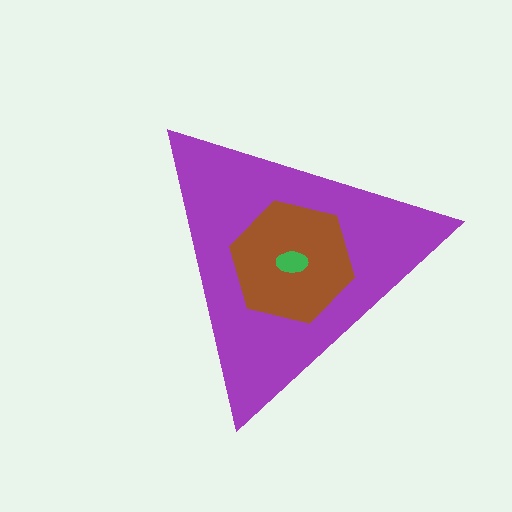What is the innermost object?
The green ellipse.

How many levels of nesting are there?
3.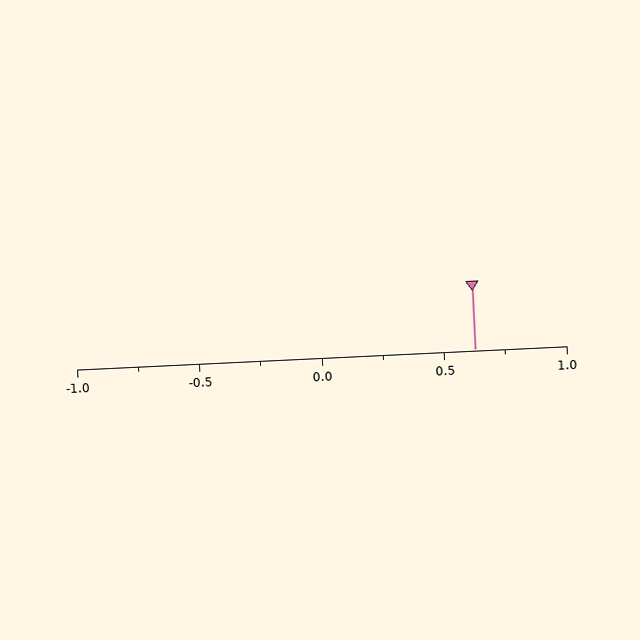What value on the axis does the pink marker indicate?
The marker indicates approximately 0.62.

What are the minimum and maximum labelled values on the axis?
The axis runs from -1.0 to 1.0.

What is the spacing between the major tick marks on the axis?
The major ticks are spaced 0.5 apart.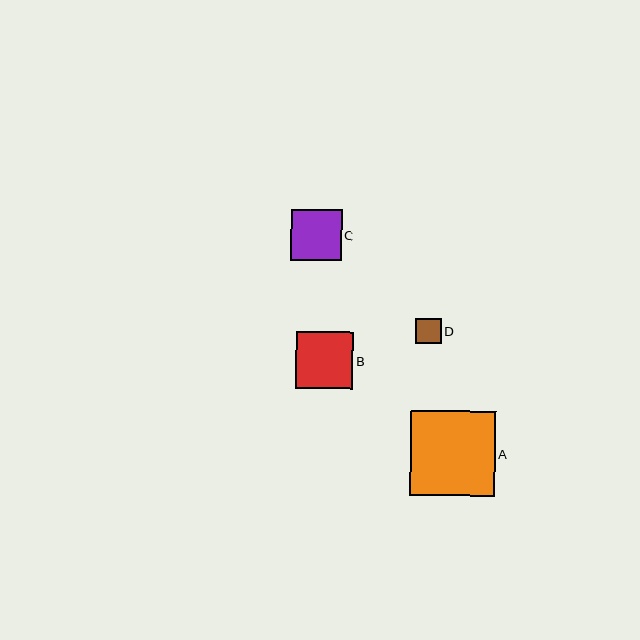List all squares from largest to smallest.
From largest to smallest: A, B, C, D.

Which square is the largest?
Square A is the largest with a size of approximately 85 pixels.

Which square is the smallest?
Square D is the smallest with a size of approximately 25 pixels.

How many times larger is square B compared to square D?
Square B is approximately 2.3 times the size of square D.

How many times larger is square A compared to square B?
Square A is approximately 1.5 times the size of square B.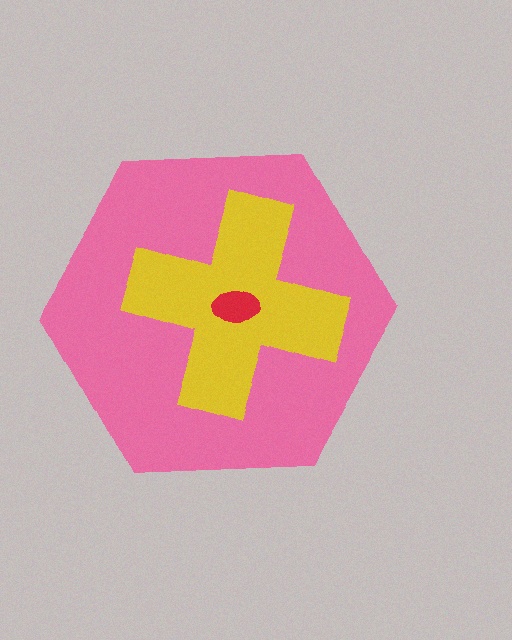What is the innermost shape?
The red ellipse.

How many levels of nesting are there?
3.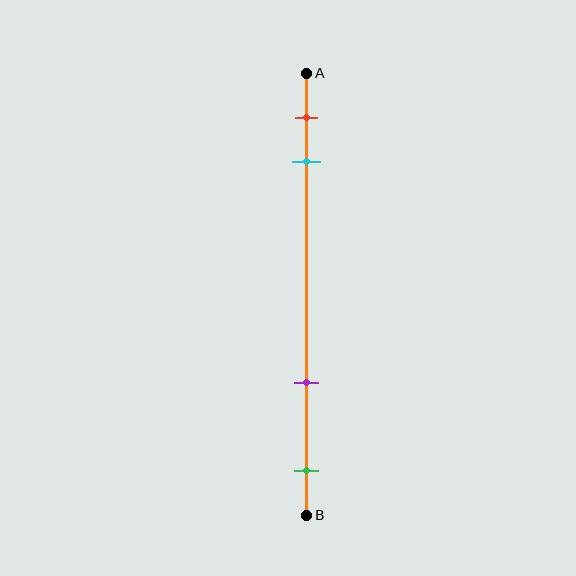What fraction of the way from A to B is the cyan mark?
The cyan mark is approximately 20% (0.2) of the way from A to B.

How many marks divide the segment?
There are 4 marks dividing the segment.